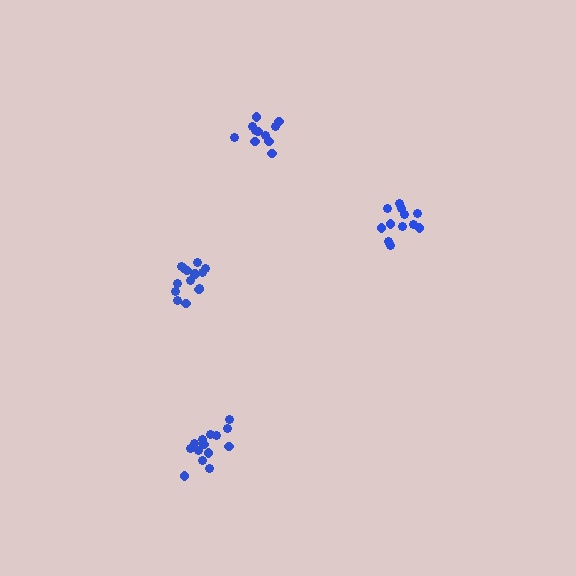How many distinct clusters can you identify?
There are 4 distinct clusters.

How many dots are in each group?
Group 1: 12 dots, Group 2: 14 dots, Group 3: 11 dots, Group 4: 14 dots (51 total).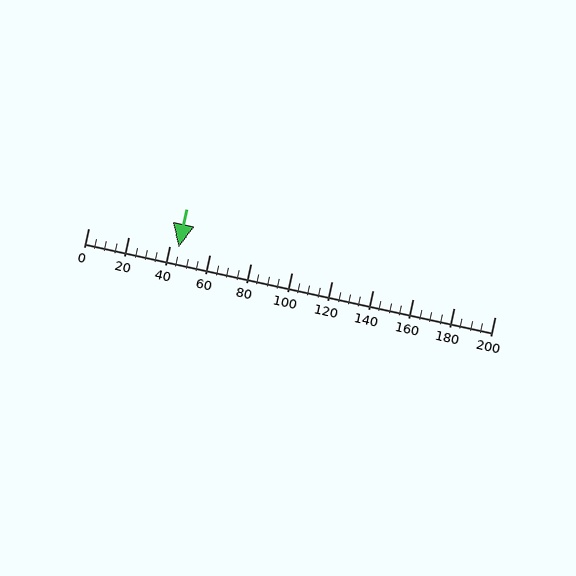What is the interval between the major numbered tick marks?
The major tick marks are spaced 20 units apart.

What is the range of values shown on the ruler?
The ruler shows values from 0 to 200.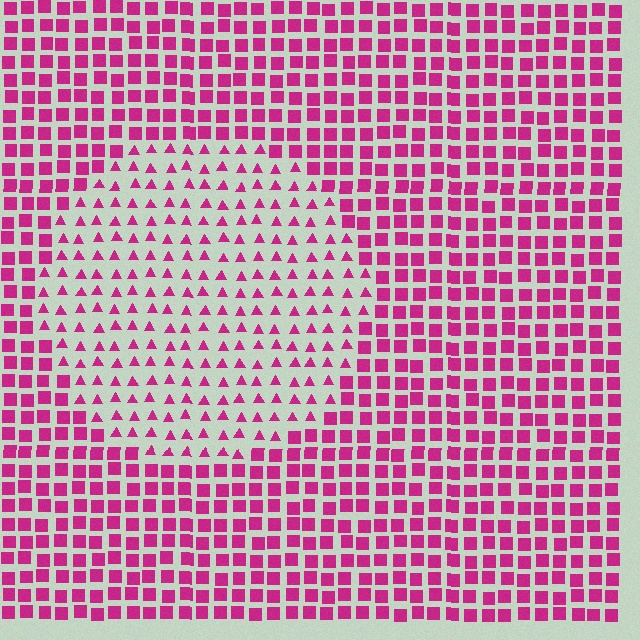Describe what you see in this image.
The image is filled with small magenta elements arranged in a uniform grid. A circle-shaped region contains triangles, while the surrounding area contains squares. The boundary is defined purely by the change in element shape.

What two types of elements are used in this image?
The image uses triangles inside the circle region and squares outside it.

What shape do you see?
I see a circle.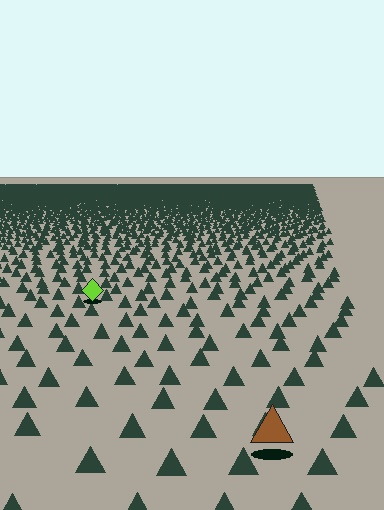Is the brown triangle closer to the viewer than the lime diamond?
Yes. The brown triangle is closer — you can tell from the texture gradient: the ground texture is coarser near it.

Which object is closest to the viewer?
The brown triangle is closest. The texture marks near it are larger and more spread out.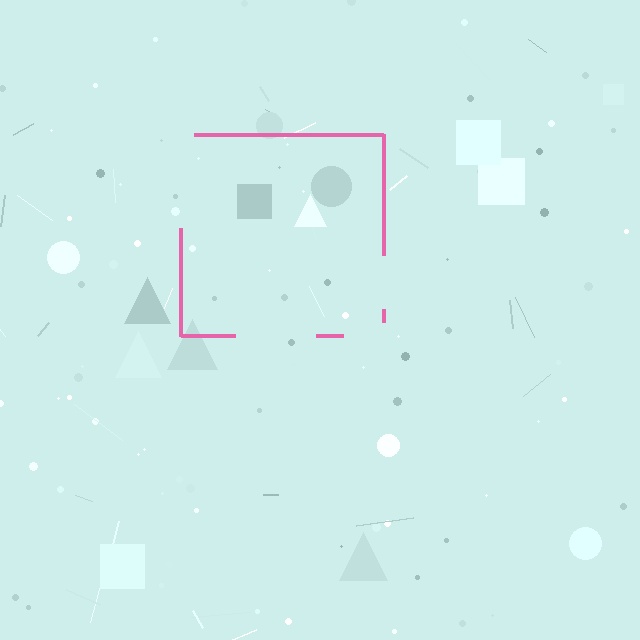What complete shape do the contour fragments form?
The contour fragments form a square.